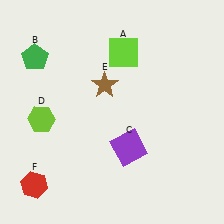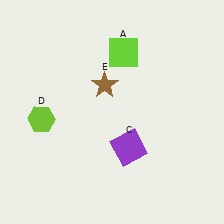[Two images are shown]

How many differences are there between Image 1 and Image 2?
There are 2 differences between the two images.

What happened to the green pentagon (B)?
The green pentagon (B) was removed in Image 2. It was in the top-left area of Image 1.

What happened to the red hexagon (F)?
The red hexagon (F) was removed in Image 2. It was in the bottom-left area of Image 1.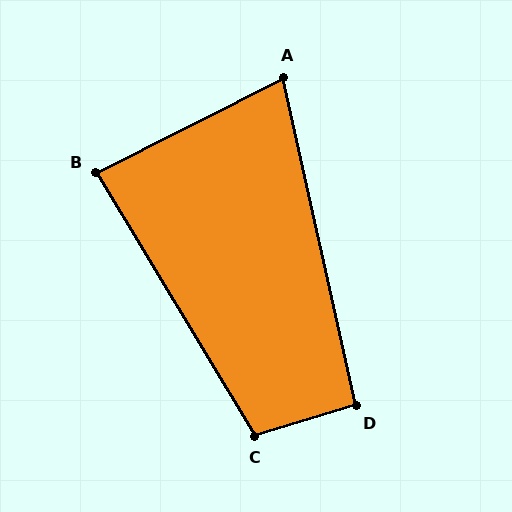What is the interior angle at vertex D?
Approximately 94 degrees (approximately right).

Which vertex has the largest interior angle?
C, at approximately 104 degrees.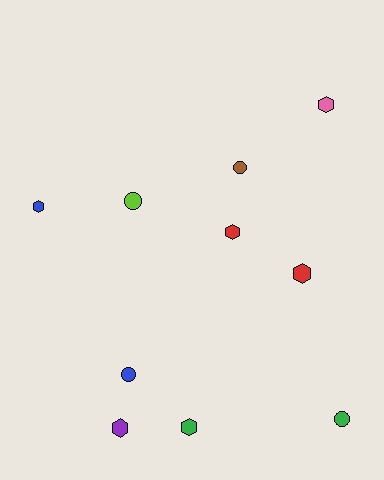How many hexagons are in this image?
There are 6 hexagons.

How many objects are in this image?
There are 10 objects.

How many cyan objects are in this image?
There are no cyan objects.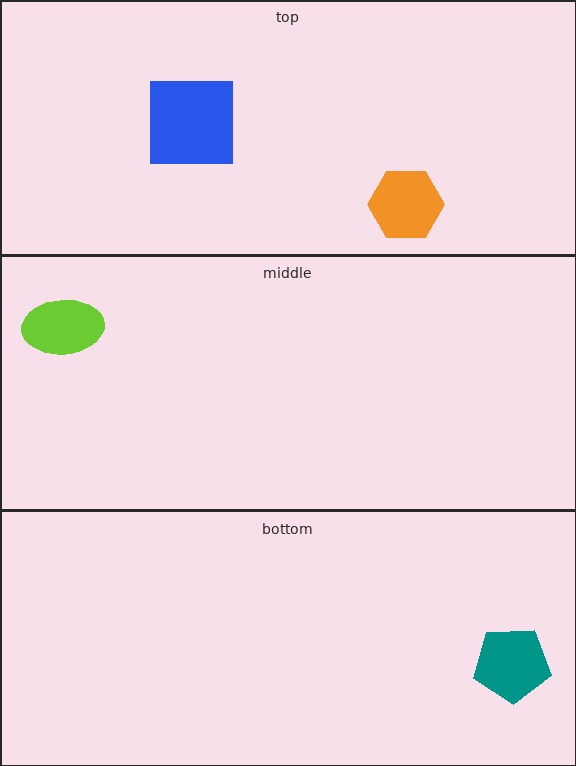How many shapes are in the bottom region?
1.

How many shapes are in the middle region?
1.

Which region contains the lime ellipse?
The middle region.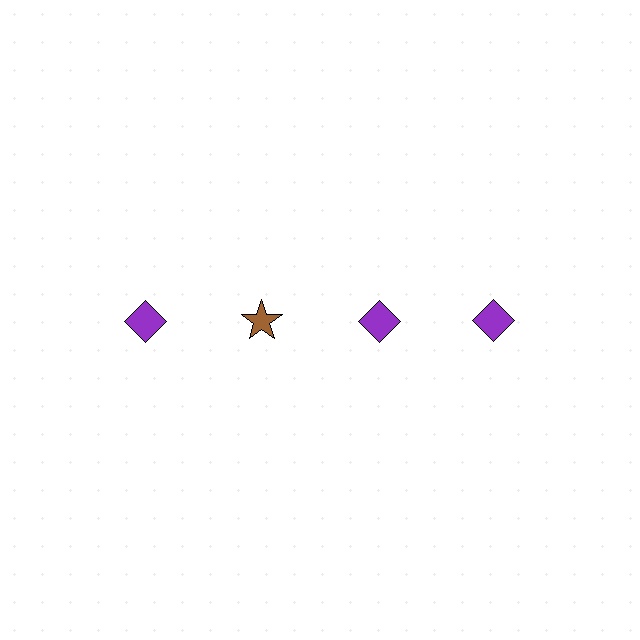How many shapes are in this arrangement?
There are 4 shapes arranged in a grid pattern.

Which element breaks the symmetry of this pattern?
The brown star in the top row, second from left column breaks the symmetry. All other shapes are purple diamonds.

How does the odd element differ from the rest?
It differs in both color (brown instead of purple) and shape (star instead of diamond).